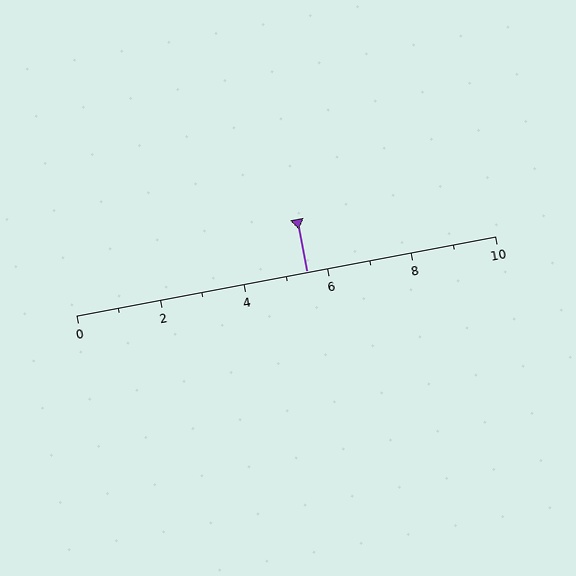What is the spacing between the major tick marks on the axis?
The major ticks are spaced 2 apart.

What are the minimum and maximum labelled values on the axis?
The axis runs from 0 to 10.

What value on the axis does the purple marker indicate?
The marker indicates approximately 5.5.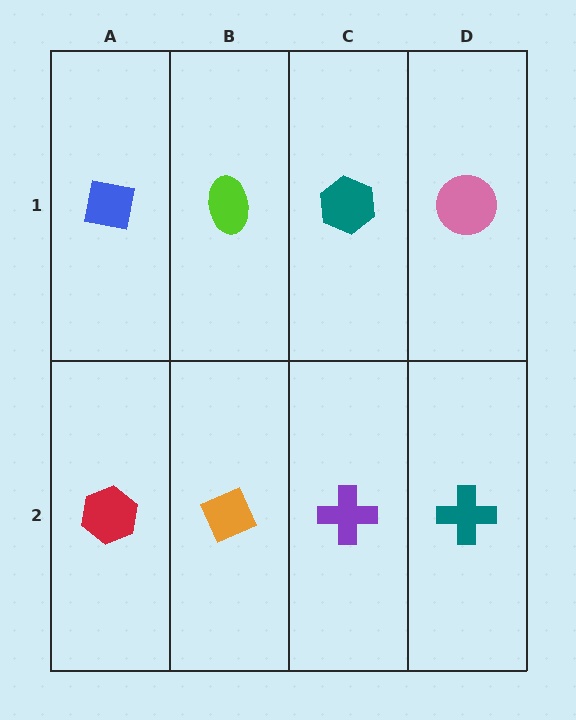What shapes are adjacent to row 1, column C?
A purple cross (row 2, column C), a lime ellipse (row 1, column B), a pink circle (row 1, column D).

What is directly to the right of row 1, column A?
A lime ellipse.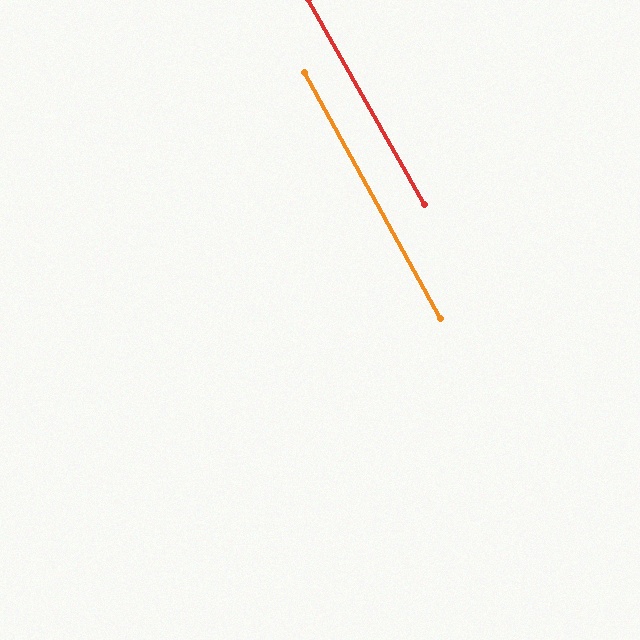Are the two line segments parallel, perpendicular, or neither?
Parallel — their directions differ by only 0.5°.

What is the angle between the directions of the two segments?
Approximately 0 degrees.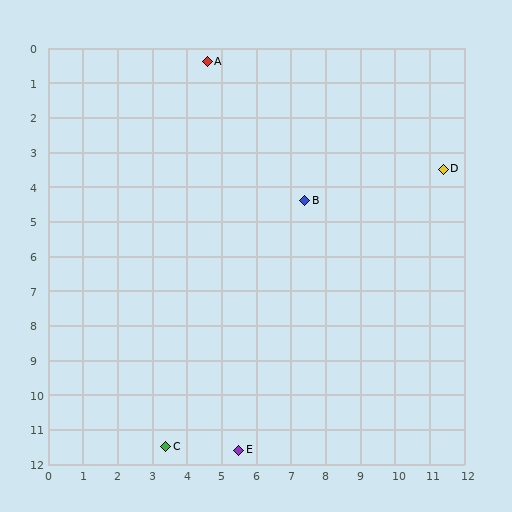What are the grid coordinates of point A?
Point A is at approximately (4.6, 0.4).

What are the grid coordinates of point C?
Point C is at approximately (3.4, 11.5).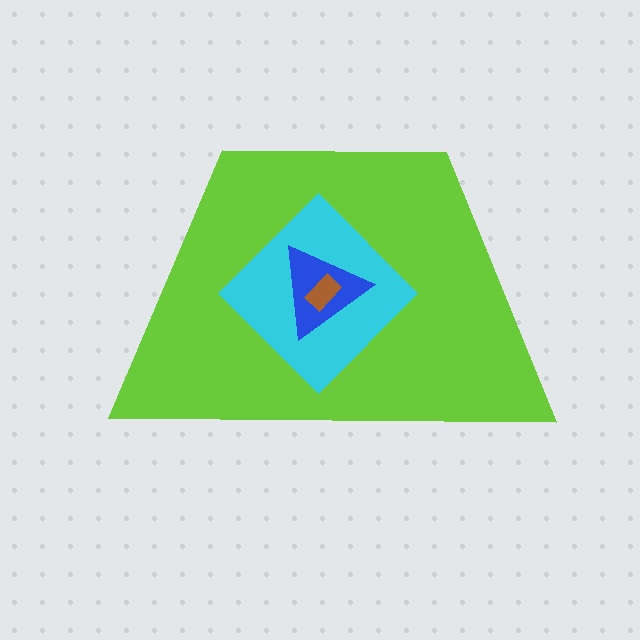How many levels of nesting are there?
4.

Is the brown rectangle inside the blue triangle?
Yes.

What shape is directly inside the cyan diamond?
The blue triangle.